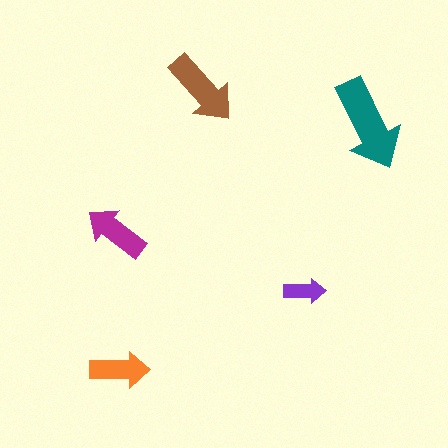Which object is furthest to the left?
The magenta arrow is leftmost.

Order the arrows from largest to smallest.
the teal one, the brown one, the magenta one, the orange one, the purple one.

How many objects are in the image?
There are 5 objects in the image.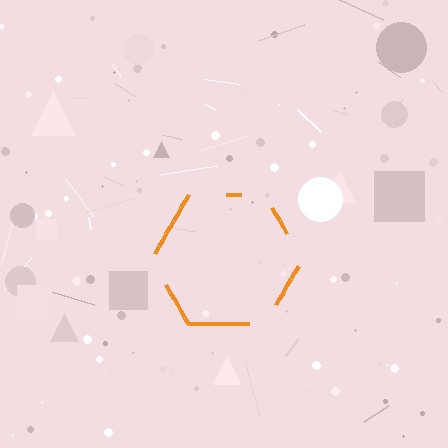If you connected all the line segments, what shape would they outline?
They would outline a hexagon.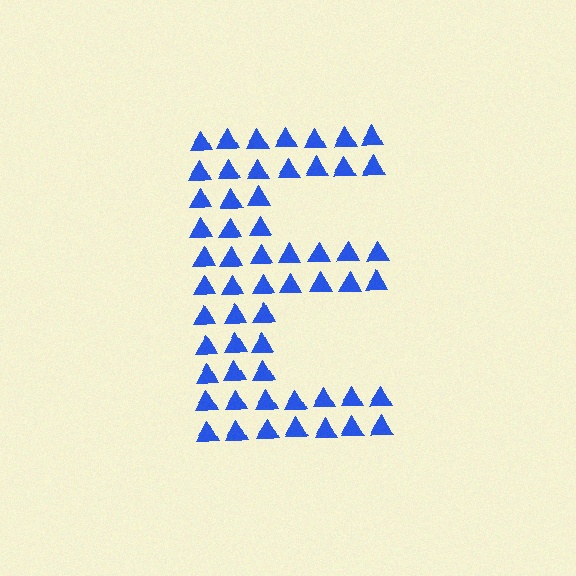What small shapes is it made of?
It is made of small triangles.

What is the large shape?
The large shape is the letter E.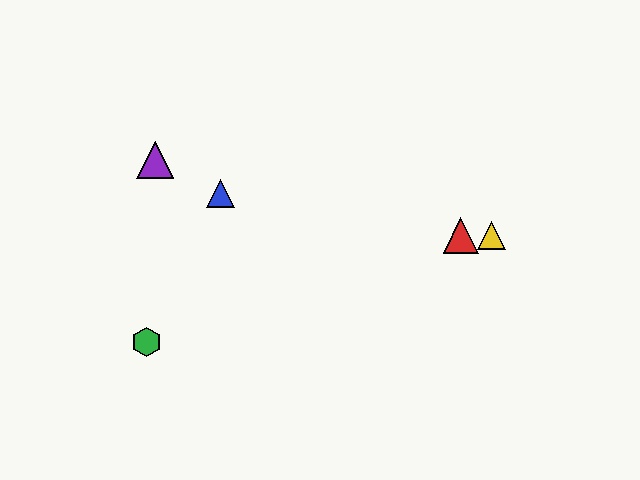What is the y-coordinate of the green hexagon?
The green hexagon is at y≈342.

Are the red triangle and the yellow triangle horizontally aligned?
Yes, both are at y≈236.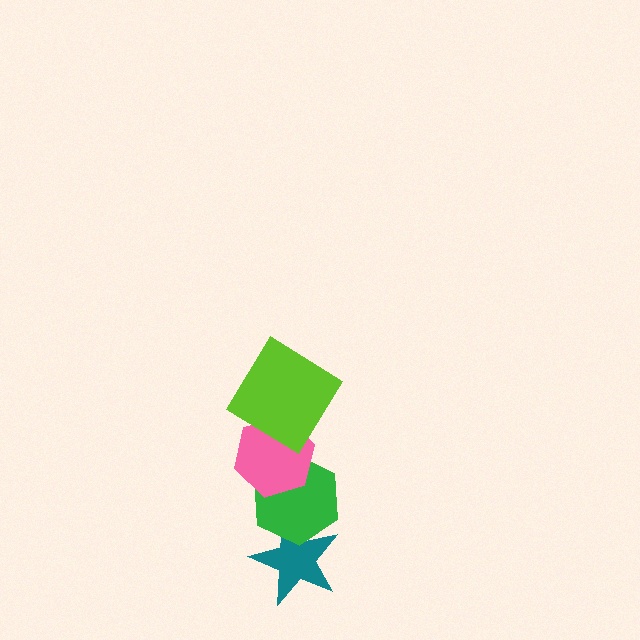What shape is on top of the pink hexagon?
The lime diamond is on top of the pink hexagon.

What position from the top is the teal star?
The teal star is 4th from the top.